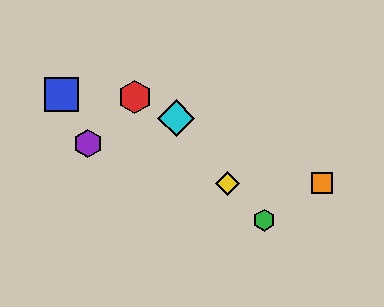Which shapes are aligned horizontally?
The yellow diamond, the orange square are aligned horizontally.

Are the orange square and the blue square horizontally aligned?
No, the orange square is at y≈183 and the blue square is at y≈95.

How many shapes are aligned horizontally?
2 shapes (the yellow diamond, the orange square) are aligned horizontally.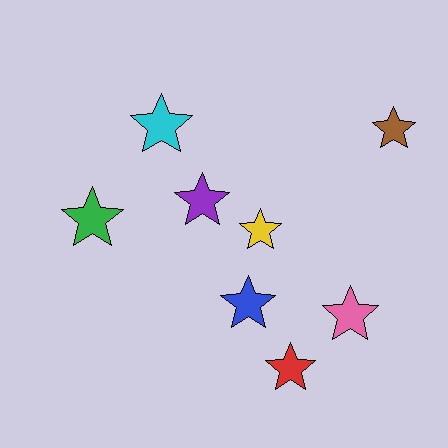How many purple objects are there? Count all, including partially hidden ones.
There is 1 purple object.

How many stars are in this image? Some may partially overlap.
There are 8 stars.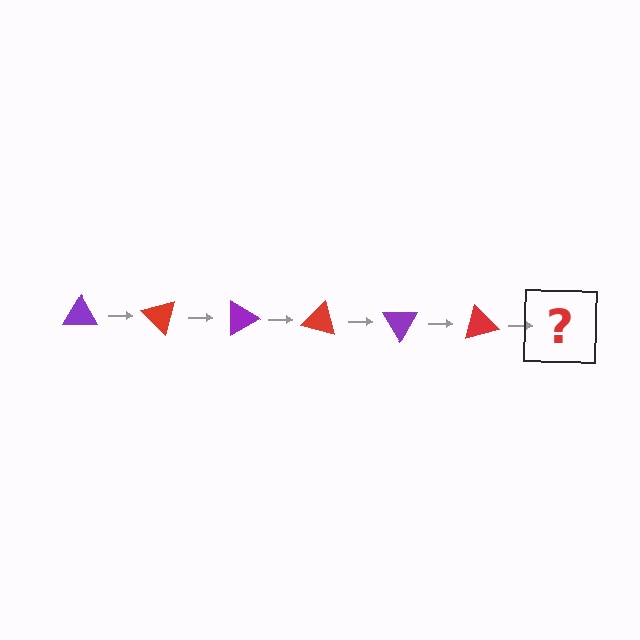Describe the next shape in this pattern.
It should be a purple triangle, rotated 270 degrees from the start.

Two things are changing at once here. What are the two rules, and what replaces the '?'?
The two rules are that it rotates 45 degrees each step and the color cycles through purple and red. The '?' should be a purple triangle, rotated 270 degrees from the start.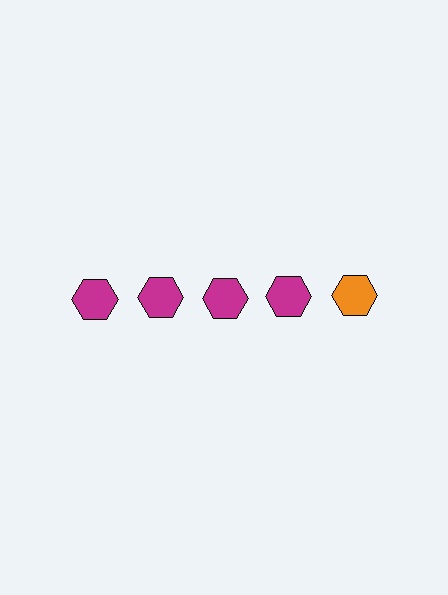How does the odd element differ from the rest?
It has a different color: orange instead of magenta.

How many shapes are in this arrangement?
There are 5 shapes arranged in a grid pattern.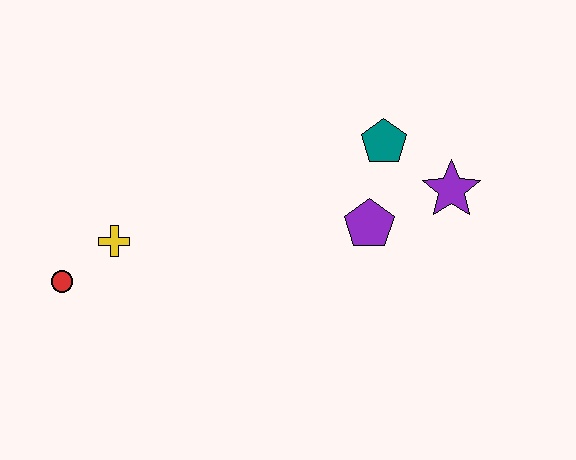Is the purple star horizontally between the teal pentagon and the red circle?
No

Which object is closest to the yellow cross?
The red circle is closest to the yellow cross.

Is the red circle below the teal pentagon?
Yes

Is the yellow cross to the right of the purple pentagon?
No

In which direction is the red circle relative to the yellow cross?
The red circle is to the left of the yellow cross.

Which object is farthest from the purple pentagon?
The red circle is farthest from the purple pentagon.